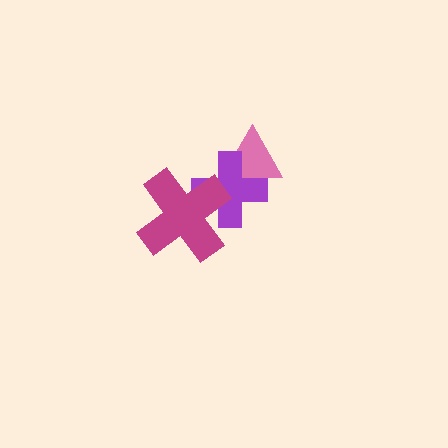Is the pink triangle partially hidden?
Yes, it is partially covered by another shape.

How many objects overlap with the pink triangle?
1 object overlaps with the pink triangle.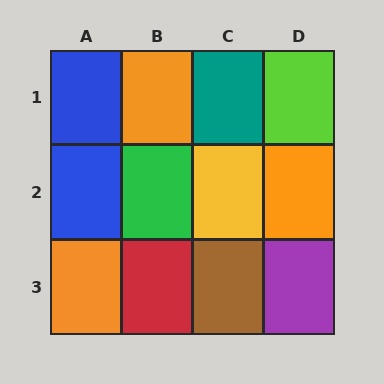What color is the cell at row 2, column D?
Orange.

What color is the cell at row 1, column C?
Teal.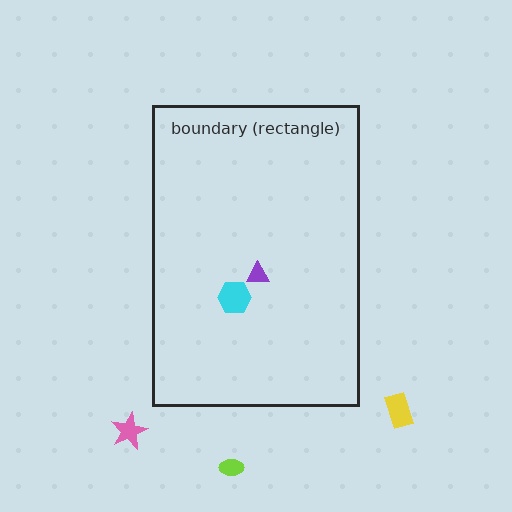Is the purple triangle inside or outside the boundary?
Inside.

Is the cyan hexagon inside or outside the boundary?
Inside.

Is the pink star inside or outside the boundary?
Outside.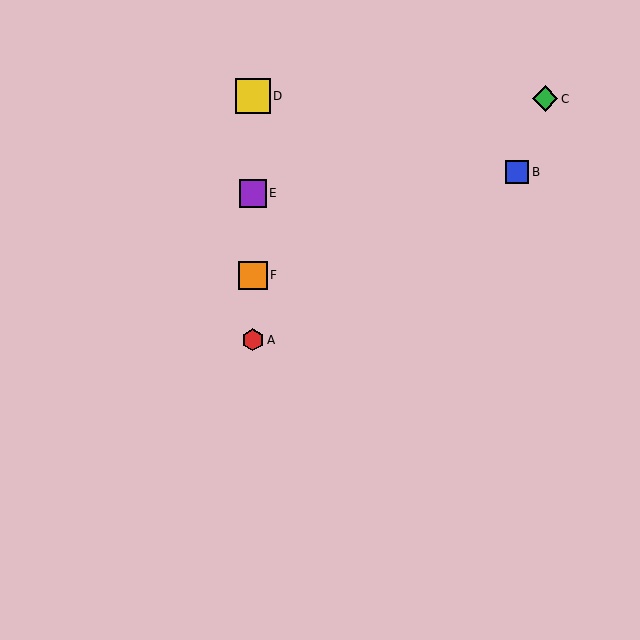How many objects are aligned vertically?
4 objects (A, D, E, F) are aligned vertically.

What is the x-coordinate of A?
Object A is at x≈253.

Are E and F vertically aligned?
Yes, both are at x≈253.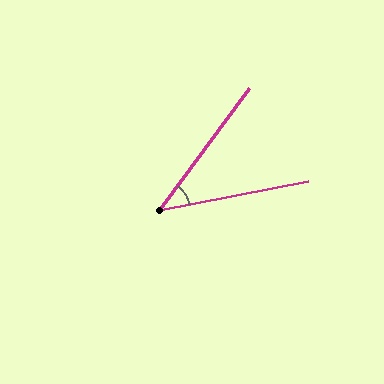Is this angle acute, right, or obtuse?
It is acute.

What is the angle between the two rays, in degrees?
Approximately 43 degrees.